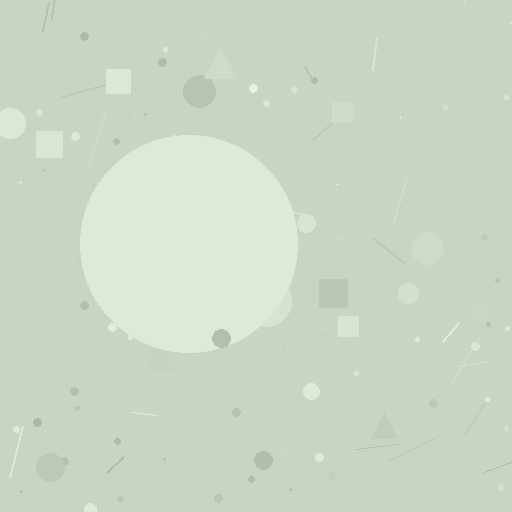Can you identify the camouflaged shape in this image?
The camouflaged shape is a circle.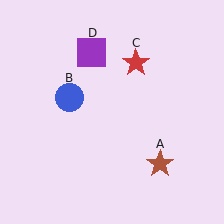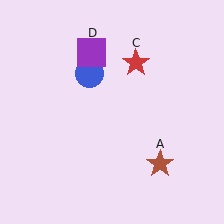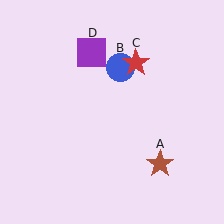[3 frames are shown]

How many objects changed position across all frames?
1 object changed position: blue circle (object B).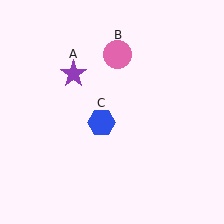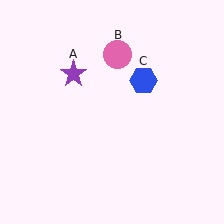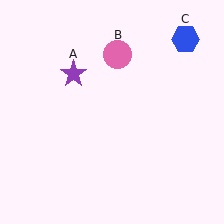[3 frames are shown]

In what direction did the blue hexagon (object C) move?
The blue hexagon (object C) moved up and to the right.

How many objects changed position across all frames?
1 object changed position: blue hexagon (object C).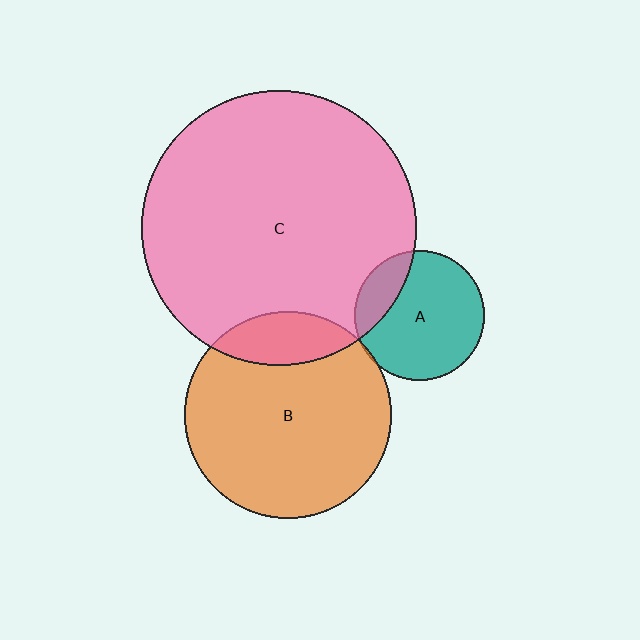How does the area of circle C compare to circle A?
Approximately 4.5 times.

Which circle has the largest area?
Circle C (pink).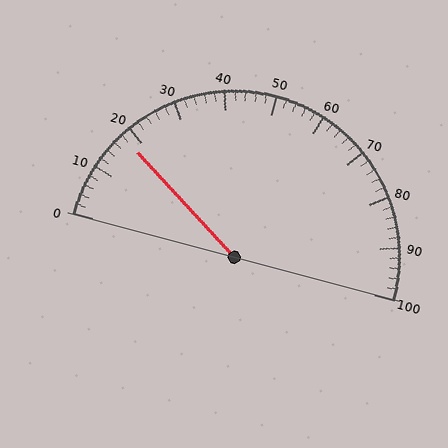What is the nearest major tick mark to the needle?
The nearest major tick mark is 20.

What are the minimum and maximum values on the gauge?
The gauge ranges from 0 to 100.